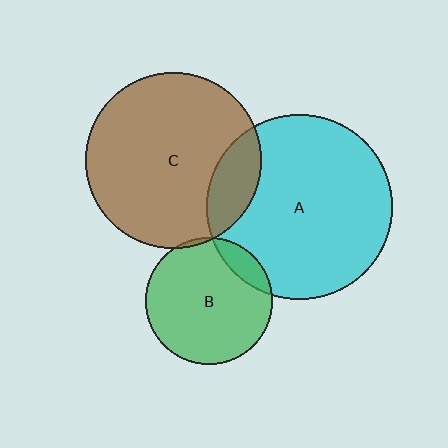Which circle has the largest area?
Circle A (cyan).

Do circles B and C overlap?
Yes.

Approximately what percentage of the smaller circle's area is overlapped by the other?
Approximately 5%.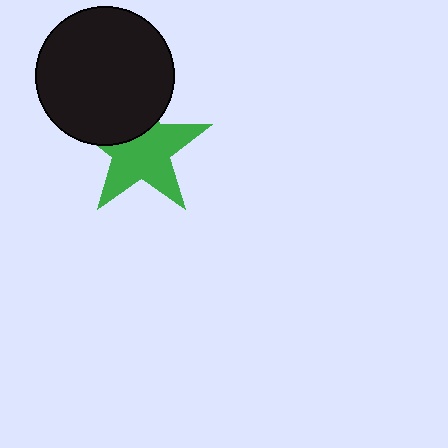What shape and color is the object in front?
The object in front is a black circle.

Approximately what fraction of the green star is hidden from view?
Roughly 33% of the green star is hidden behind the black circle.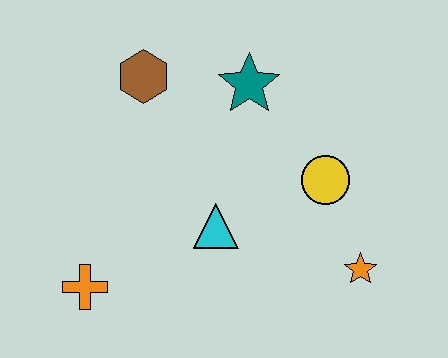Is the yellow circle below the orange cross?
No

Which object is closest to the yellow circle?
The orange star is closest to the yellow circle.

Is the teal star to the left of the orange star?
Yes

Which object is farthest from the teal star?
The orange cross is farthest from the teal star.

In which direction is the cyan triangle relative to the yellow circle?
The cyan triangle is to the left of the yellow circle.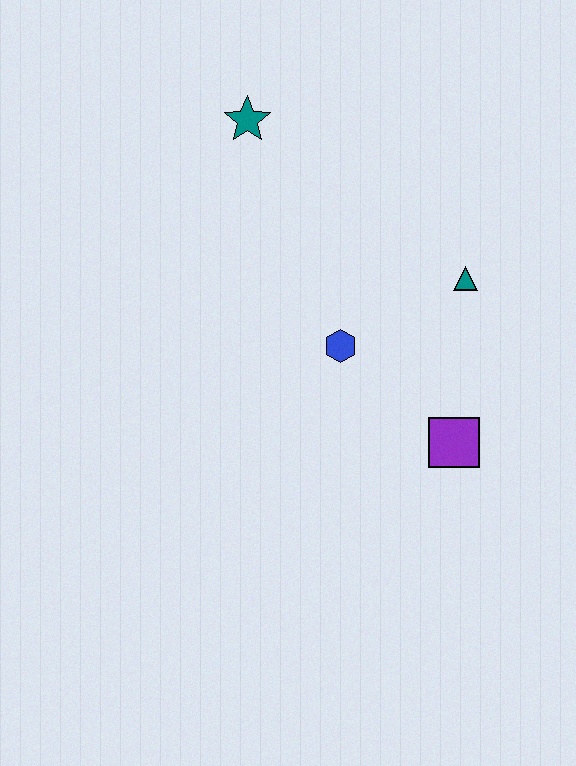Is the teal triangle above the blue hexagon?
Yes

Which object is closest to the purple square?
The blue hexagon is closest to the purple square.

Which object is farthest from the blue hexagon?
The teal star is farthest from the blue hexagon.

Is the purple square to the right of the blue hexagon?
Yes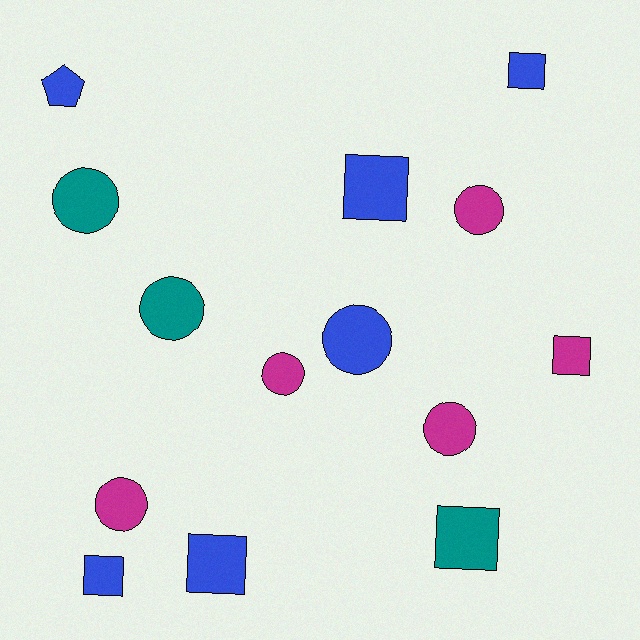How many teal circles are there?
There are 2 teal circles.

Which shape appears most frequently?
Circle, with 7 objects.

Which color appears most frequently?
Blue, with 6 objects.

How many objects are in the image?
There are 14 objects.